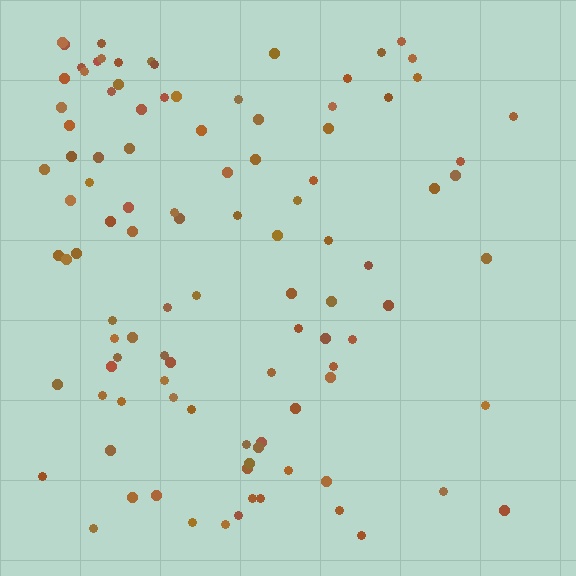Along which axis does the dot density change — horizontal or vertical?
Horizontal.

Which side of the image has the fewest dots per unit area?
The right.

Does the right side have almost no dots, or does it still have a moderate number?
Still a moderate number, just noticeably fewer than the left.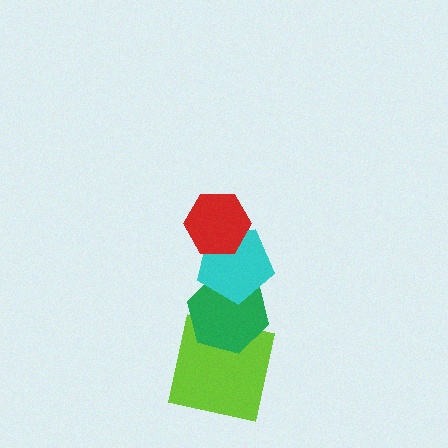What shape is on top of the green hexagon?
The cyan pentagon is on top of the green hexagon.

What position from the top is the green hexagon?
The green hexagon is 3rd from the top.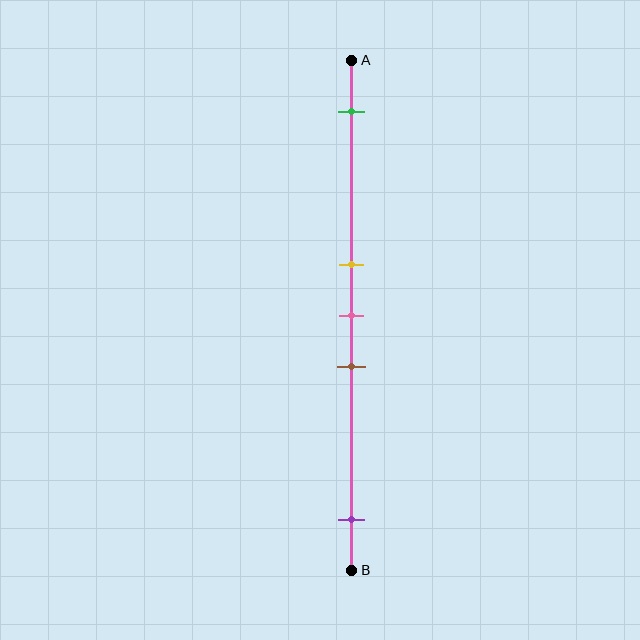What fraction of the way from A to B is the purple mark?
The purple mark is approximately 90% (0.9) of the way from A to B.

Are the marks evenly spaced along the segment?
No, the marks are not evenly spaced.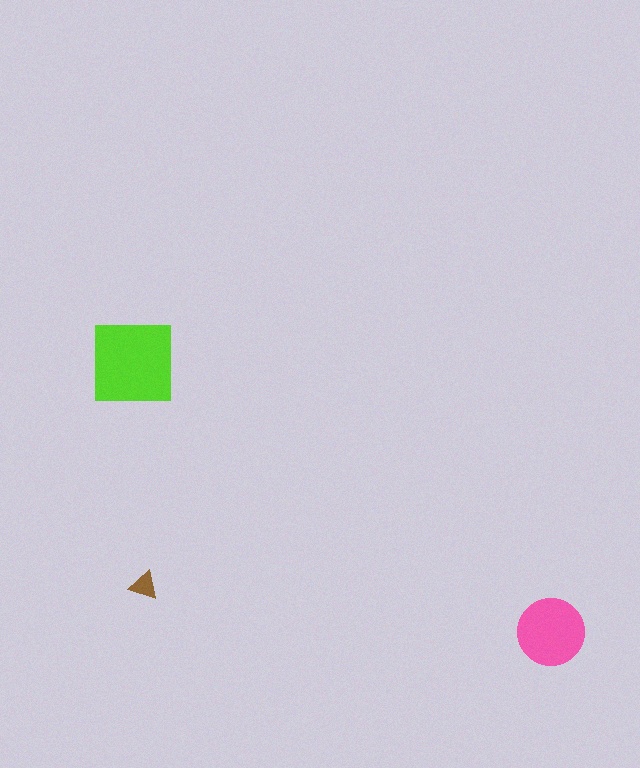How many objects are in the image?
There are 3 objects in the image.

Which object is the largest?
The lime square.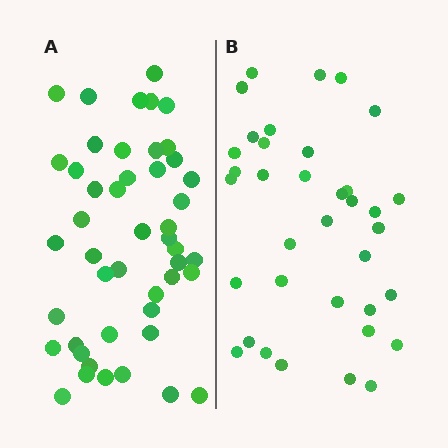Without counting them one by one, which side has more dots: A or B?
Region A (the left region) has more dots.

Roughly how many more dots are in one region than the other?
Region A has roughly 12 or so more dots than region B.